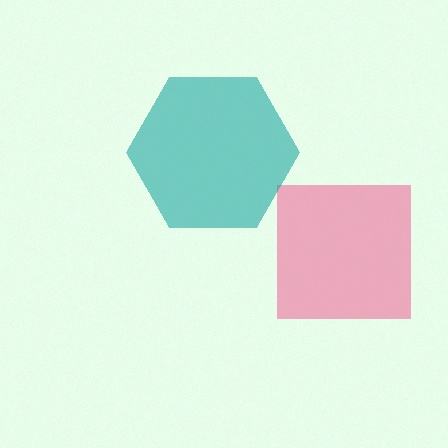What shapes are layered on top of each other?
The layered shapes are: a pink square, a teal hexagon.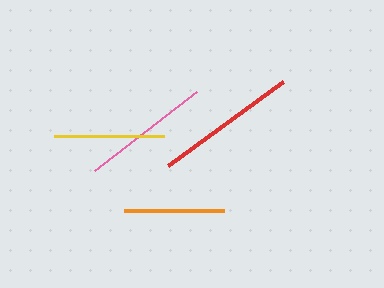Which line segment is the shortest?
The orange line is the shortest at approximately 100 pixels.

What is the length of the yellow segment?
The yellow segment is approximately 110 pixels long.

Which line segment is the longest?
The red line is the longest at approximately 143 pixels.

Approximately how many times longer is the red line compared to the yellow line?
The red line is approximately 1.3 times the length of the yellow line.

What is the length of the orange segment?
The orange segment is approximately 100 pixels long.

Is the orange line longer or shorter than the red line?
The red line is longer than the orange line.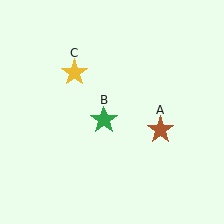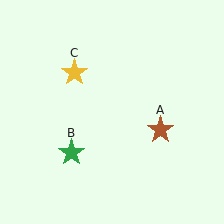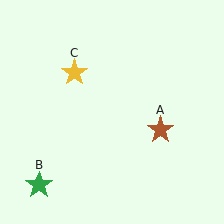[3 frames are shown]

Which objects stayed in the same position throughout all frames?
Brown star (object A) and yellow star (object C) remained stationary.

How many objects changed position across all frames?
1 object changed position: green star (object B).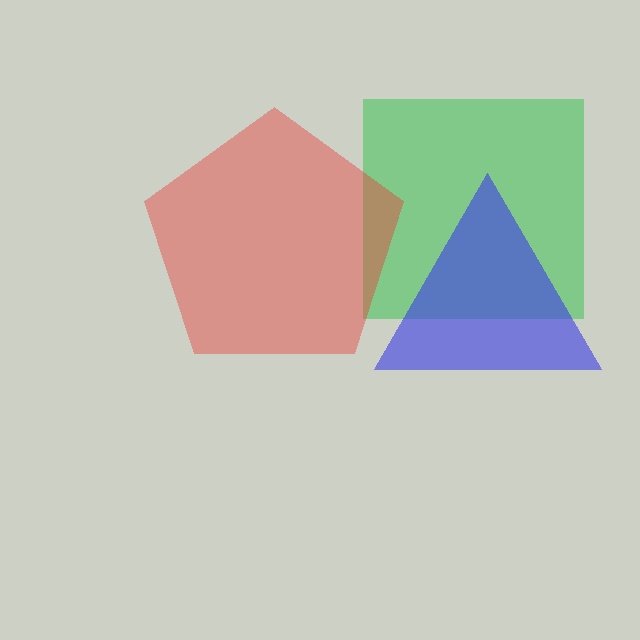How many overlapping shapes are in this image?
There are 3 overlapping shapes in the image.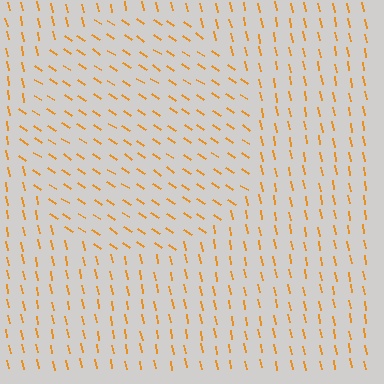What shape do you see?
I see a circle.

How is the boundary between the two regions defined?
The boundary is defined purely by a change in line orientation (approximately 45 degrees difference). All lines are the same color and thickness.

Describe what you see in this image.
The image is filled with small orange line segments. A circle region in the image has lines oriented differently from the surrounding lines, creating a visible texture boundary.